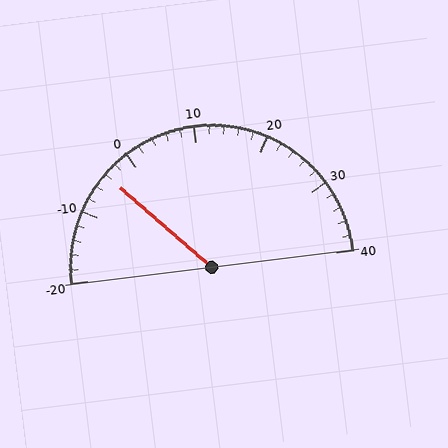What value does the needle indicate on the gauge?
The needle indicates approximately -4.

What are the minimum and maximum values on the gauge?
The gauge ranges from -20 to 40.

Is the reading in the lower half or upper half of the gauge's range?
The reading is in the lower half of the range (-20 to 40).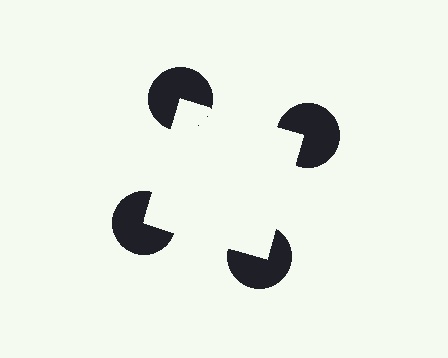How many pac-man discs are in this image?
There are 4 — one at each vertex of the illusory square.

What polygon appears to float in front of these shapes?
An illusory square — its edges are inferred from the aligned wedge cuts in the pac-man discs, not physically drawn.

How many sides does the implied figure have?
4 sides.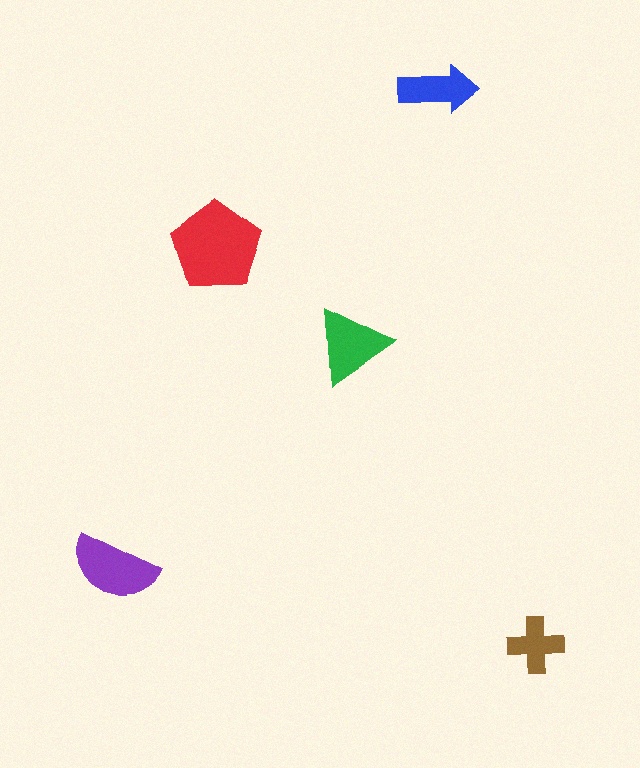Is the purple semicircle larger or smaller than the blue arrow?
Larger.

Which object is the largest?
The red pentagon.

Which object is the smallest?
The brown cross.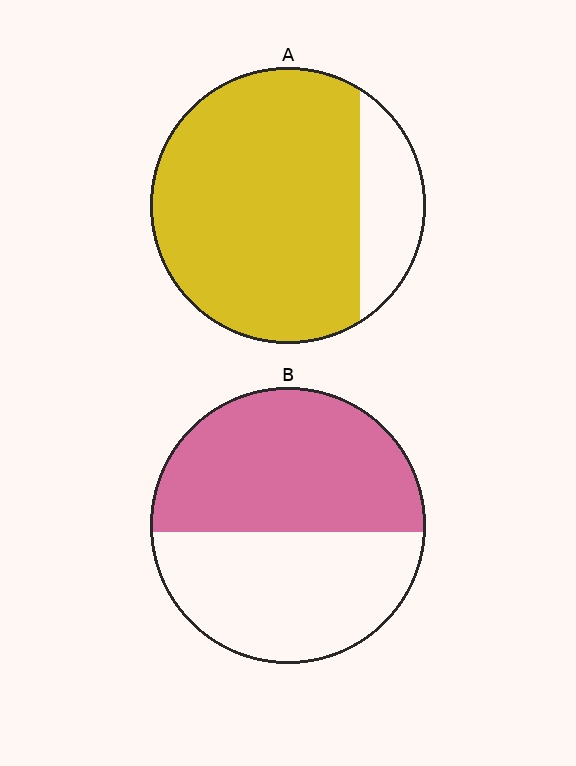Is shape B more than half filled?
Roughly half.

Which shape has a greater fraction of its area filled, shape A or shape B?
Shape A.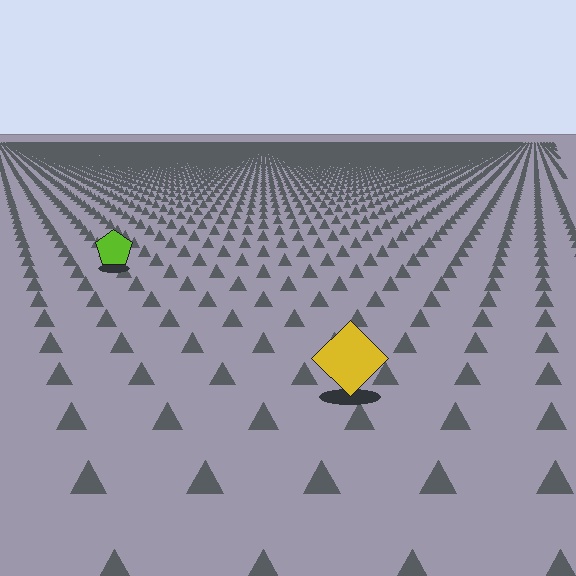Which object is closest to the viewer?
The yellow diamond is closest. The texture marks near it are larger and more spread out.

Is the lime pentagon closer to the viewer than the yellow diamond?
No. The yellow diamond is closer — you can tell from the texture gradient: the ground texture is coarser near it.